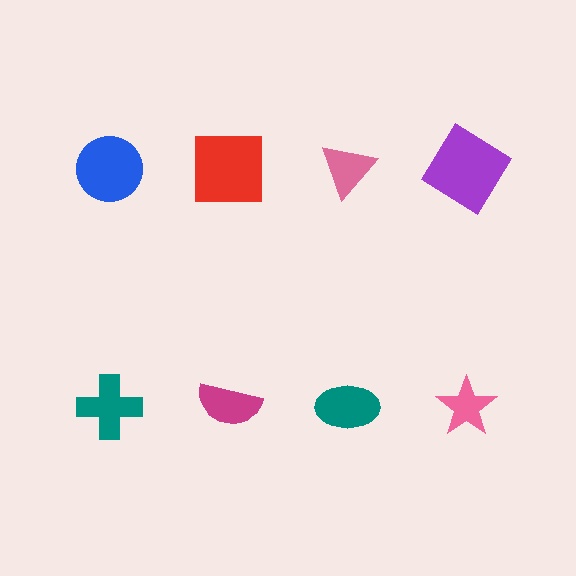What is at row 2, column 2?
A magenta semicircle.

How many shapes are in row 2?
4 shapes.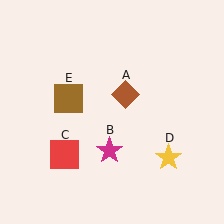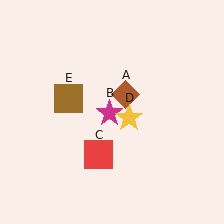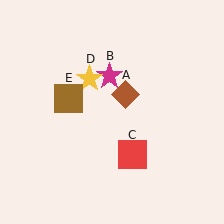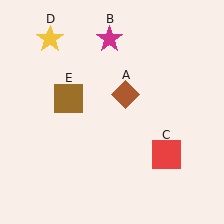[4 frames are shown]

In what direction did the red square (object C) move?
The red square (object C) moved right.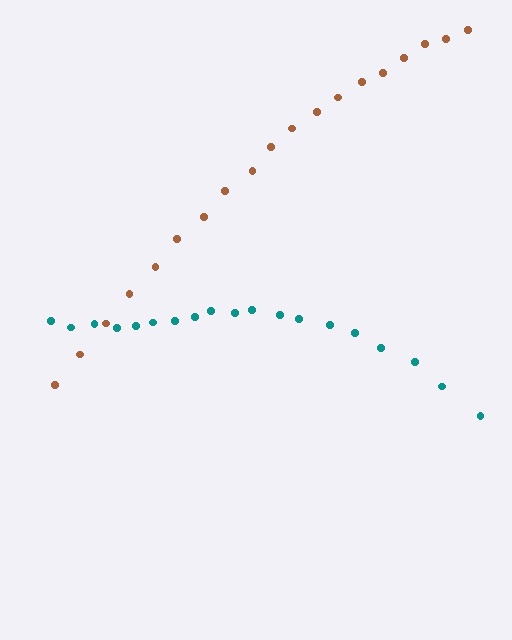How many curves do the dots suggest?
There are 2 distinct paths.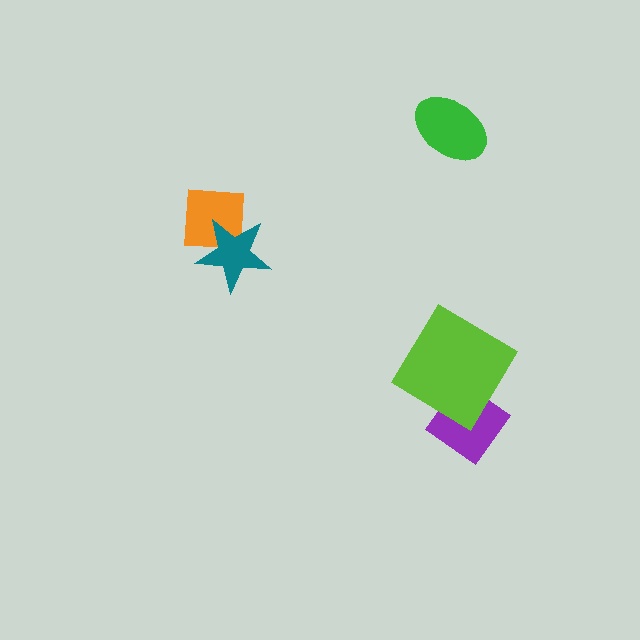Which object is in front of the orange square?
The teal star is in front of the orange square.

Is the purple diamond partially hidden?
Yes, it is partially covered by another shape.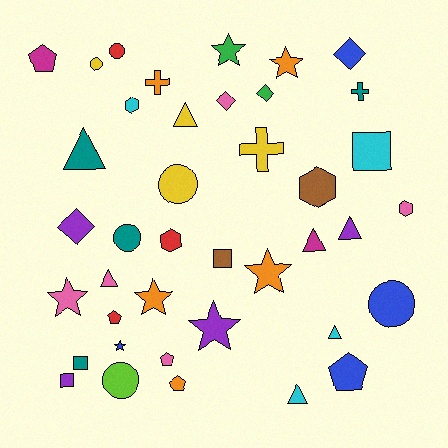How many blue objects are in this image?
There are 4 blue objects.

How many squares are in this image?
There are 4 squares.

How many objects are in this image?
There are 40 objects.